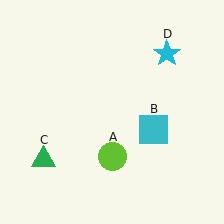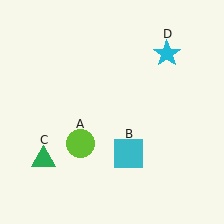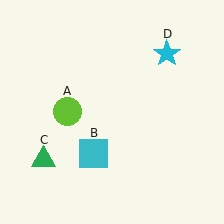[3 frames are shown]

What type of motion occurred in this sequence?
The lime circle (object A), cyan square (object B) rotated clockwise around the center of the scene.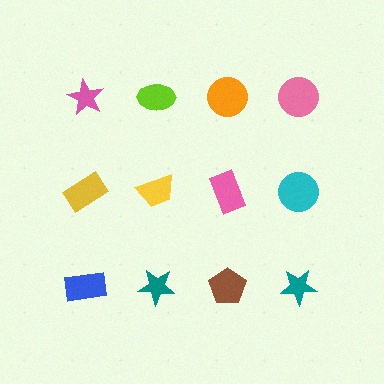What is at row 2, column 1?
A yellow rectangle.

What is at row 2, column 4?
A cyan circle.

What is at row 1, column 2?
A lime ellipse.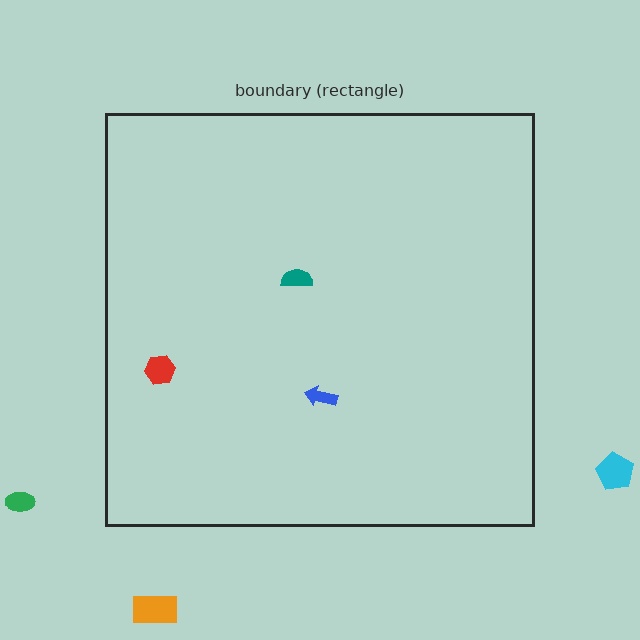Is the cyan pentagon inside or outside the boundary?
Outside.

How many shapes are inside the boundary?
3 inside, 3 outside.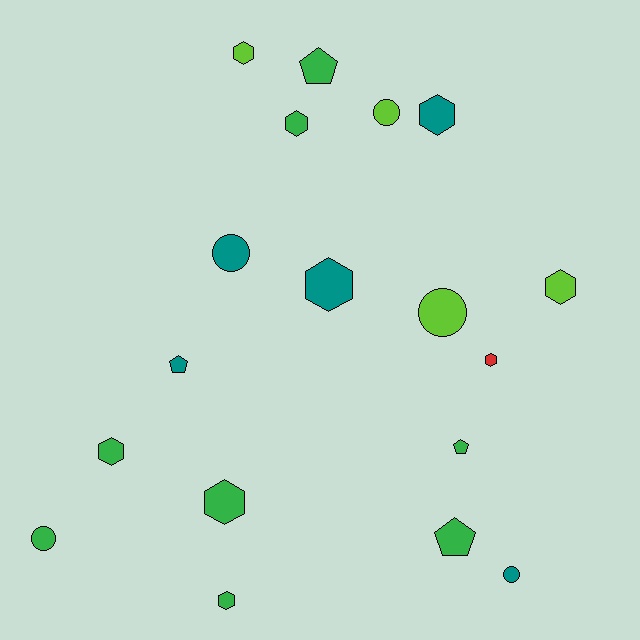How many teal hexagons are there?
There are 2 teal hexagons.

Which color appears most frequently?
Green, with 8 objects.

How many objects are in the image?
There are 18 objects.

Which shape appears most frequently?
Hexagon, with 9 objects.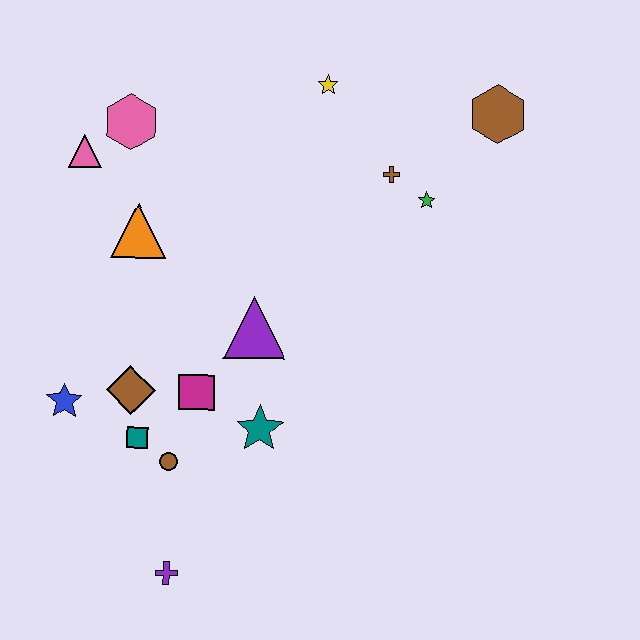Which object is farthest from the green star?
The purple cross is farthest from the green star.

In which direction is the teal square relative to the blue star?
The teal square is to the right of the blue star.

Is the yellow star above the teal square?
Yes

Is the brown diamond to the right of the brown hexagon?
No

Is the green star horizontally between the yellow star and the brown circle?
No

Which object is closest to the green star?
The brown cross is closest to the green star.